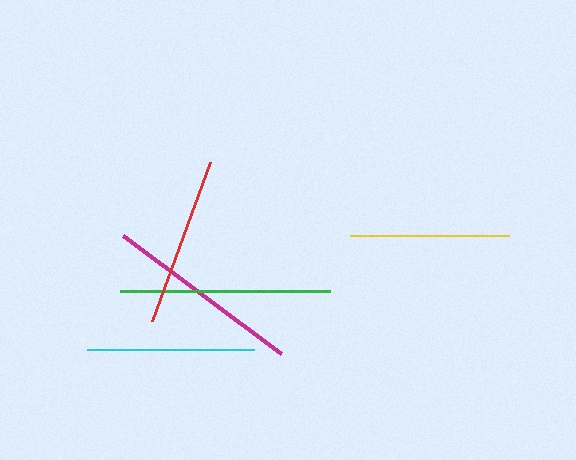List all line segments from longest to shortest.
From longest to shortest: green, magenta, red, cyan, yellow.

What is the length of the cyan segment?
The cyan segment is approximately 167 pixels long.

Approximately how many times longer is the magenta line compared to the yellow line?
The magenta line is approximately 1.2 times the length of the yellow line.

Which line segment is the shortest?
The yellow line is the shortest at approximately 159 pixels.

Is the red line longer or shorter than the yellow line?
The red line is longer than the yellow line.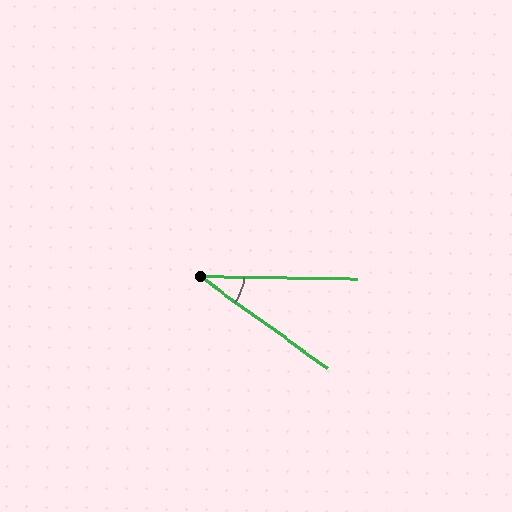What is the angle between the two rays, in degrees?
Approximately 35 degrees.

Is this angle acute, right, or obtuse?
It is acute.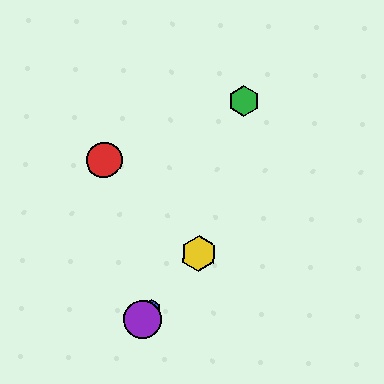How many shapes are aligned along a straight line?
3 shapes (the blue hexagon, the yellow hexagon, the purple circle) are aligned along a straight line.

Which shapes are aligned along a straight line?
The blue hexagon, the yellow hexagon, the purple circle are aligned along a straight line.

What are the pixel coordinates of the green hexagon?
The green hexagon is at (244, 101).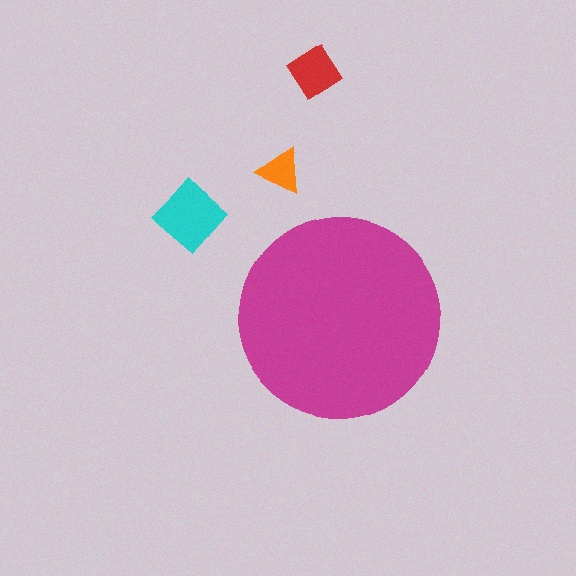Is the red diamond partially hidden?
No, the red diamond is fully visible.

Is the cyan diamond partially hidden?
No, the cyan diamond is fully visible.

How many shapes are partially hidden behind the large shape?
0 shapes are partially hidden.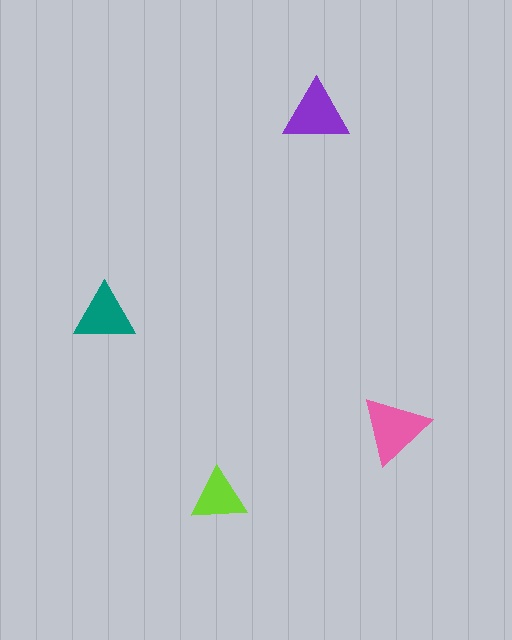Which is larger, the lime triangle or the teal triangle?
The teal one.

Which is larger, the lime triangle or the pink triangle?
The pink one.